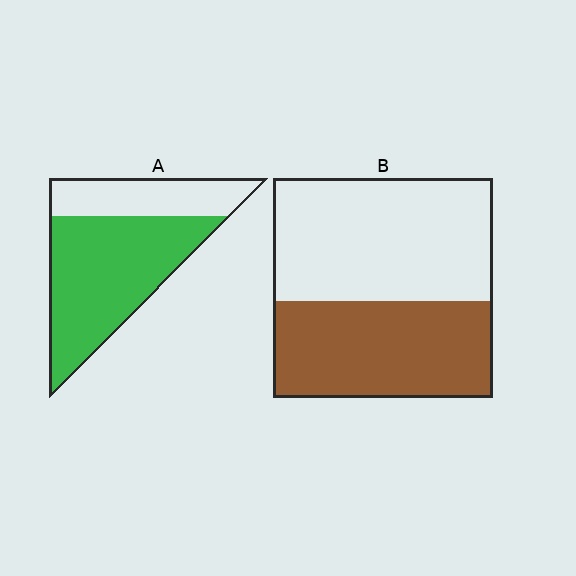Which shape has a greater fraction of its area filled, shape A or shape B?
Shape A.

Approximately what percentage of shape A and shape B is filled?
A is approximately 70% and B is approximately 45%.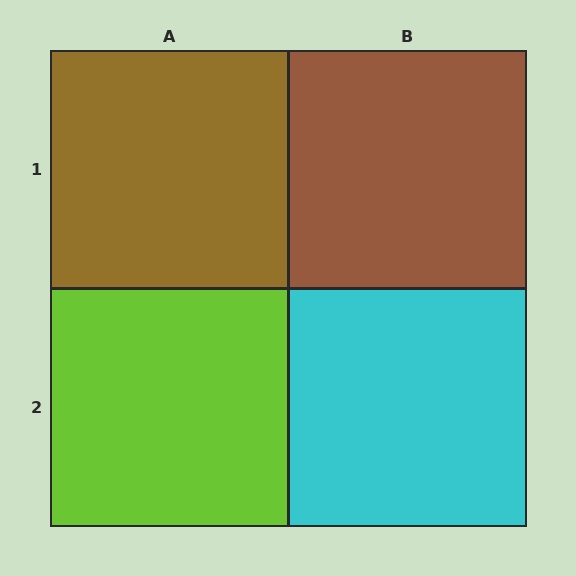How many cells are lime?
1 cell is lime.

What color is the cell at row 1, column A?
Brown.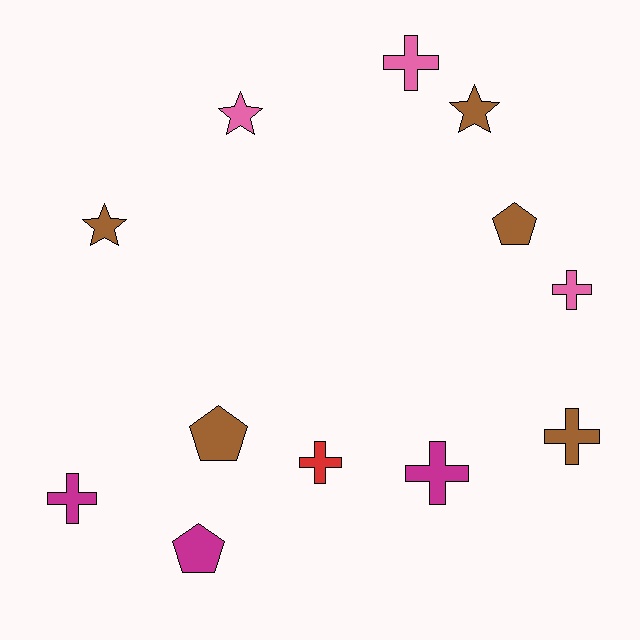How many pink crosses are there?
There are 2 pink crosses.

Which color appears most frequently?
Brown, with 5 objects.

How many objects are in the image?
There are 12 objects.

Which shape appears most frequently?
Cross, with 6 objects.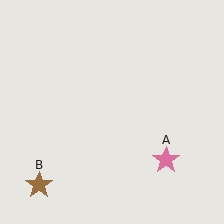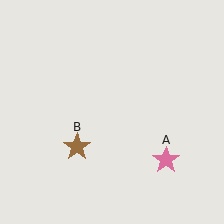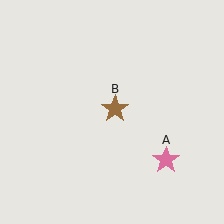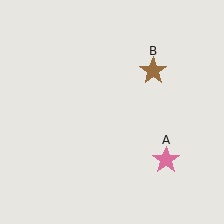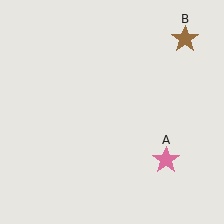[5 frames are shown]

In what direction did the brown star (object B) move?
The brown star (object B) moved up and to the right.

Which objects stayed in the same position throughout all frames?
Pink star (object A) remained stationary.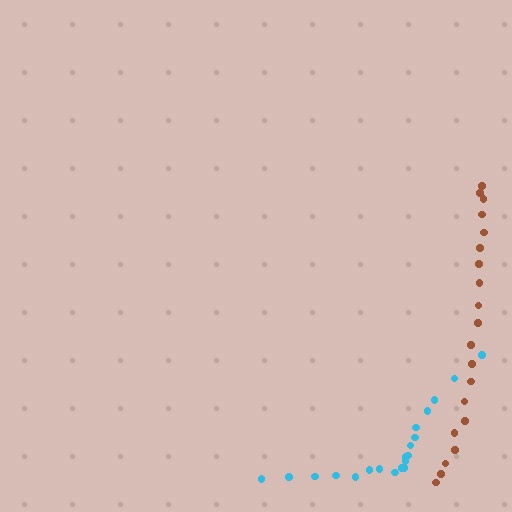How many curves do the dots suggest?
There are 2 distinct paths.